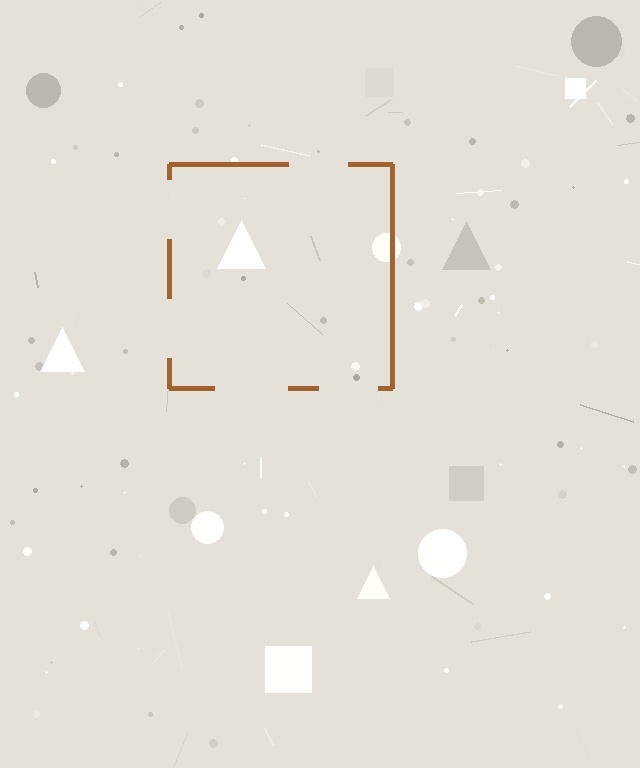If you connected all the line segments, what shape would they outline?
They would outline a square.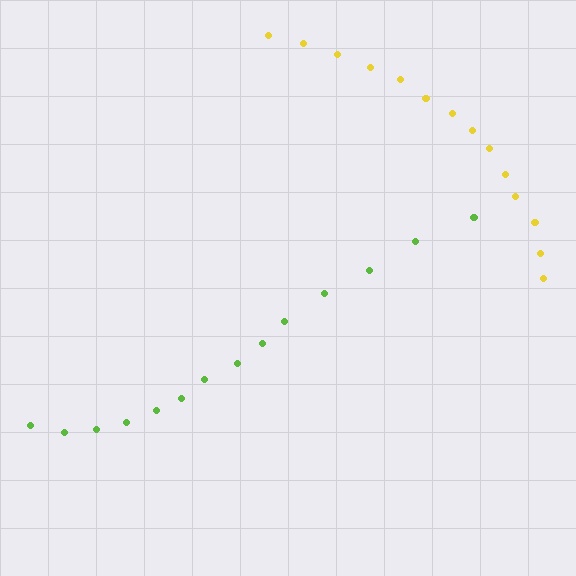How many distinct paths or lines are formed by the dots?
There are 2 distinct paths.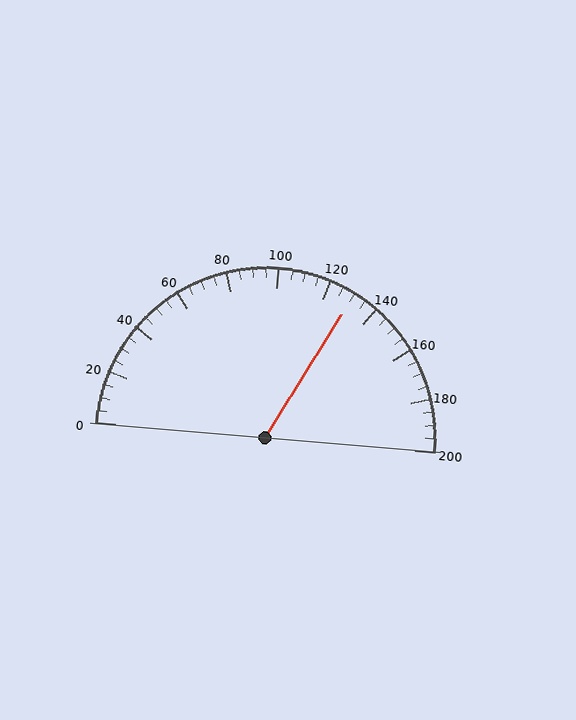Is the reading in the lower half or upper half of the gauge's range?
The reading is in the upper half of the range (0 to 200).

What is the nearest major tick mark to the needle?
The nearest major tick mark is 120.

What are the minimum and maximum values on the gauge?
The gauge ranges from 0 to 200.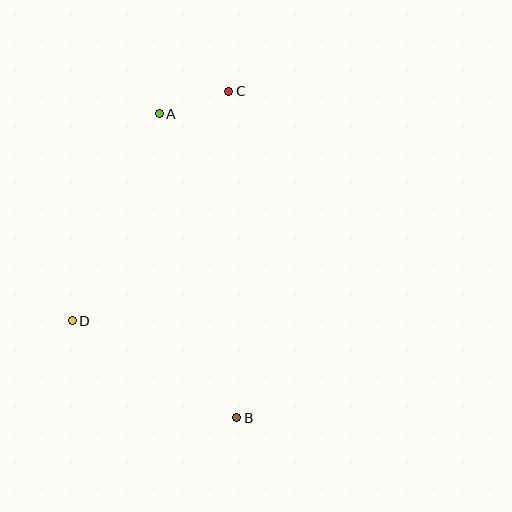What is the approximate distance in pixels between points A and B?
The distance between A and B is approximately 314 pixels.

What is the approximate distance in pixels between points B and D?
The distance between B and D is approximately 191 pixels.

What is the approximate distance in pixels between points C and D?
The distance between C and D is approximately 277 pixels.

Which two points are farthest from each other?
Points B and C are farthest from each other.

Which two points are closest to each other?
Points A and C are closest to each other.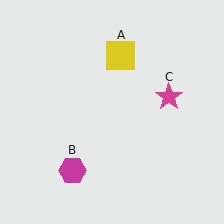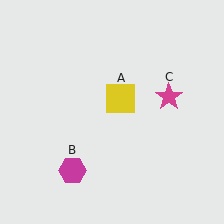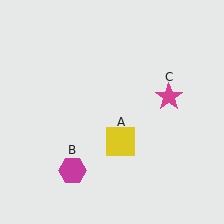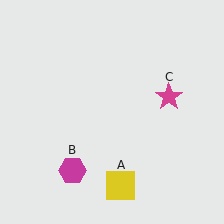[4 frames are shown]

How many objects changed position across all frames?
1 object changed position: yellow square (object A).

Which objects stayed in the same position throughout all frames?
Magenta hexagon (object B) and magenta star (object C) remained stationary.